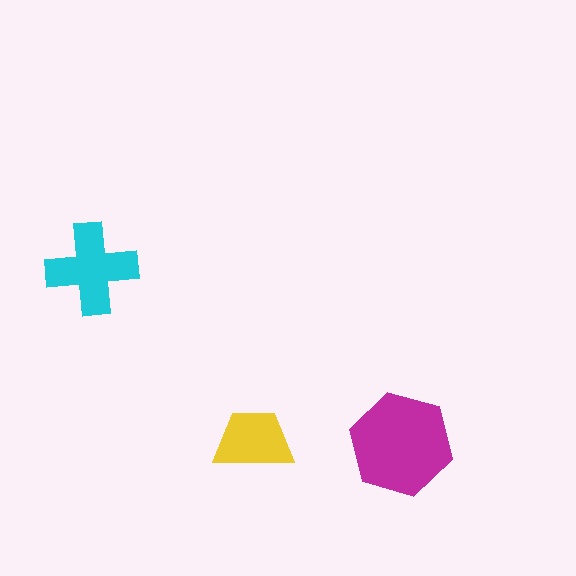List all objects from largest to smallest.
The magenta hexagon, the cyan cross, the yellow trapezoid.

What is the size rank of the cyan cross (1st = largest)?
2nd.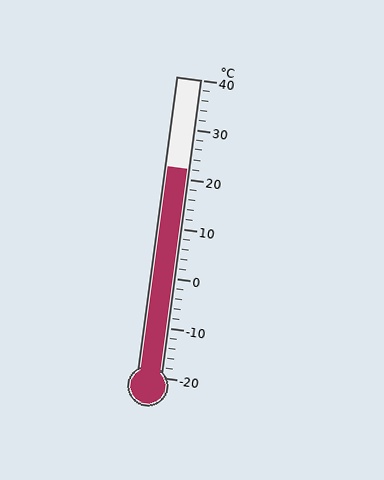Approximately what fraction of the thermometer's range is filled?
The thermometer is filled to approximately 70% of its range.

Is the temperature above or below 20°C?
The temperature is above 20°C.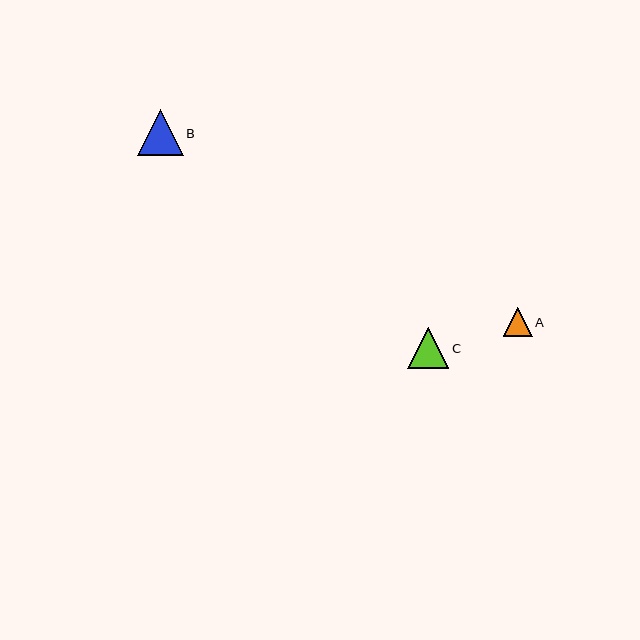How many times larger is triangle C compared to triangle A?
Triangle C is approximately 1.4 times the size of triangle A.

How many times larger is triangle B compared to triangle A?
Triangle B is approximately 1.6 times the size of triangle A.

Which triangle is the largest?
Triangle B is the largest with a size of approximately 46 pixels.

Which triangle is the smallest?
Triangle A is the smallest with a size of approximately 29 pixels.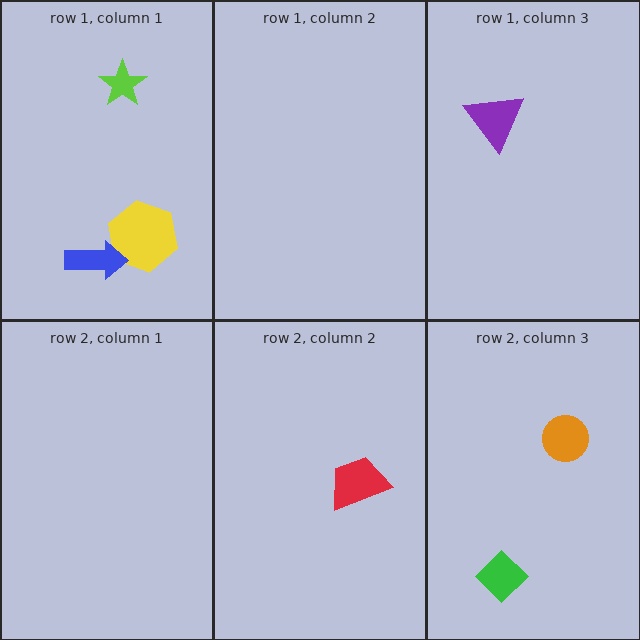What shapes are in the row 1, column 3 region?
The purple triangle.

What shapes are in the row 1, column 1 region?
The yellow hexagon, the blue arrow, the lime star.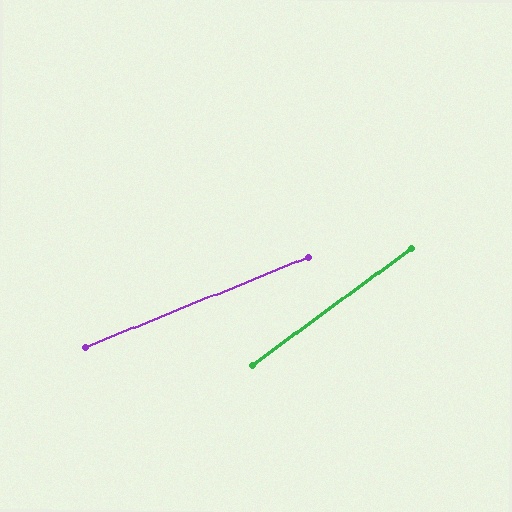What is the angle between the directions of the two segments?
Approximately 14 degrees.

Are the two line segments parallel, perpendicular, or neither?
Neither parallel nor perpendicular — they differ by about 14°.